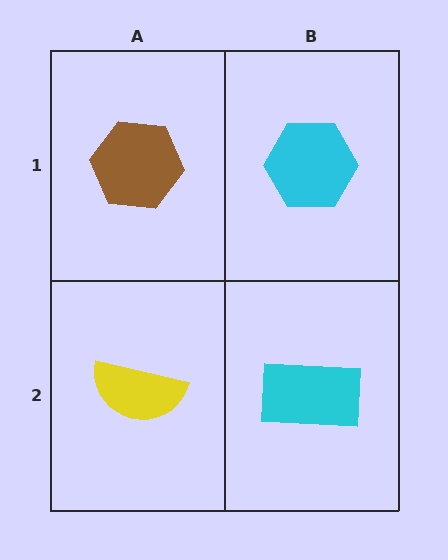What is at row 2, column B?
A cyan rectangle.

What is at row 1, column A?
A brown hexagon.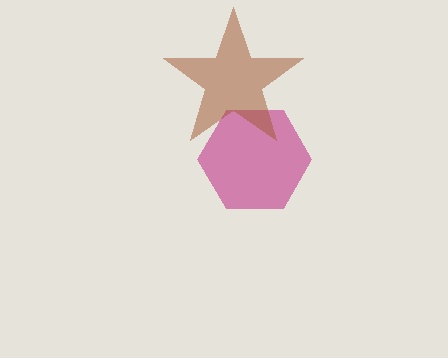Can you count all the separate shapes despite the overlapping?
Yes, there are 2 separate shapes.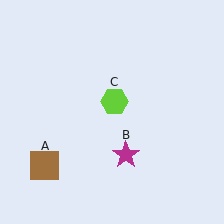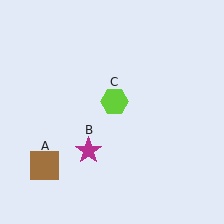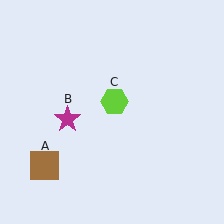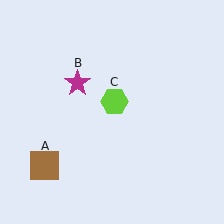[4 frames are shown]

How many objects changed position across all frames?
1 object changed position: magenta star (object B).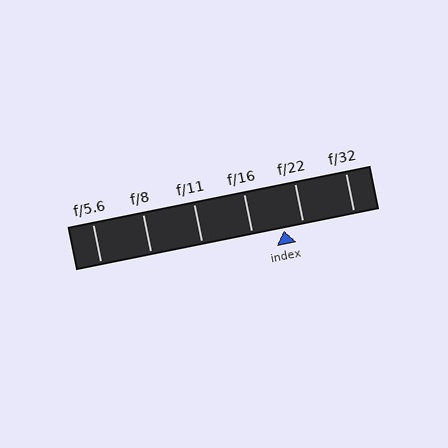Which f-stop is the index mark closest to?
The index mark is closest to f/22.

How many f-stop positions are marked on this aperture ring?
There are 6 f-stop positions marked.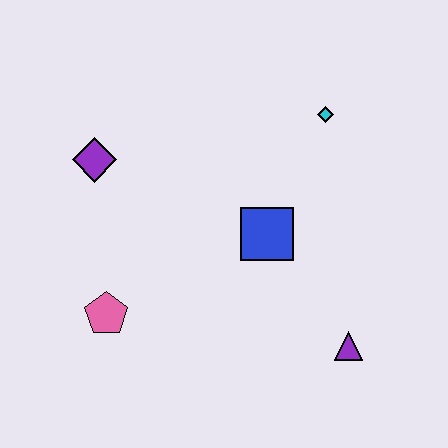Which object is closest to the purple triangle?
The blue square is closest to the purple triangle.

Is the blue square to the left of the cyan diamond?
Yes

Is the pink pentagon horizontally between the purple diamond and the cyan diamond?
Yes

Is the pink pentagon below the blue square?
Yes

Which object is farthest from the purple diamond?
The purple triangle is farthest from the purple diamond.